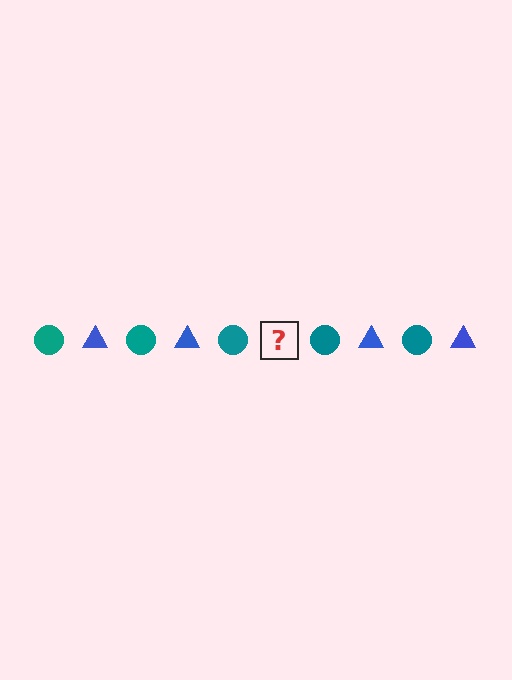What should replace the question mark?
The question mark should be replaced with a blue triangle.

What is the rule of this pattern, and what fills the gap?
The rule is that the pattern alternates between teal circle and blue triangle. The gap should be filled with a blue triangle.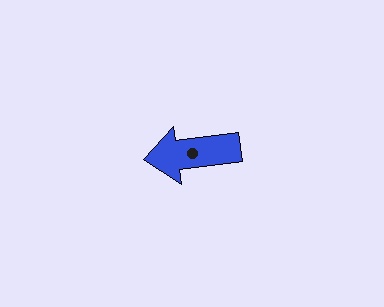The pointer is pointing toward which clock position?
Roughly 9 o'clock.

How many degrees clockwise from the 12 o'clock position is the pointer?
Approximately 263 degrees.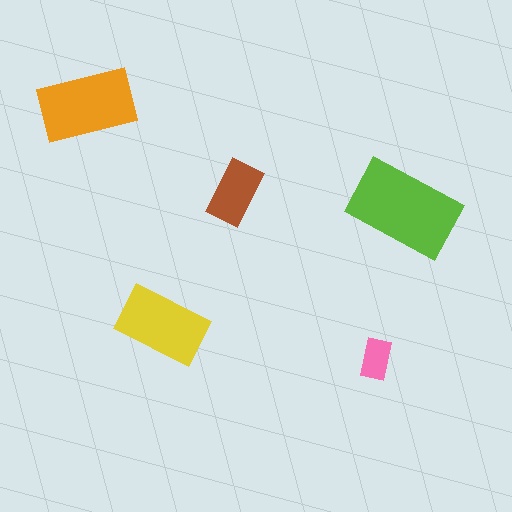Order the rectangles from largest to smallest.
the lime one, the orange one, the yellow one, the brown one, the pink one.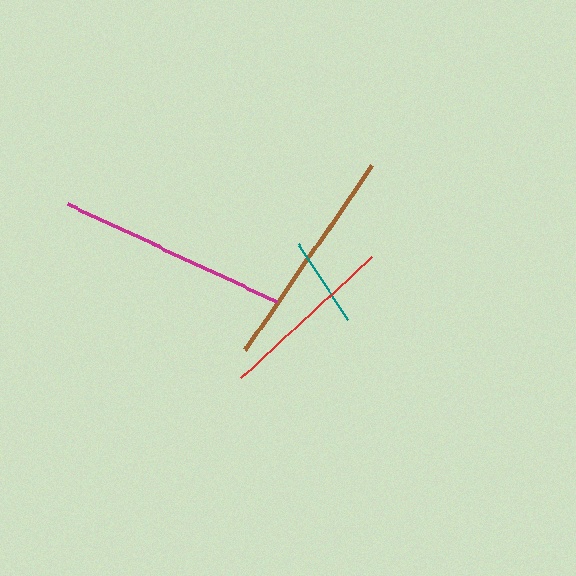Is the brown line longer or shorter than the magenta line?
The magenta line is longer than the brown line.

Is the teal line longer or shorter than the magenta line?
The magenta line is longer than the teal line.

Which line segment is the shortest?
The teal line is the shortest at approximately 90 pixels.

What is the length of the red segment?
The red segment is approximately 179 pixels long.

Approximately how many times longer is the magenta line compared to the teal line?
The magenta line is approximately 2.6 times the length of the teal line.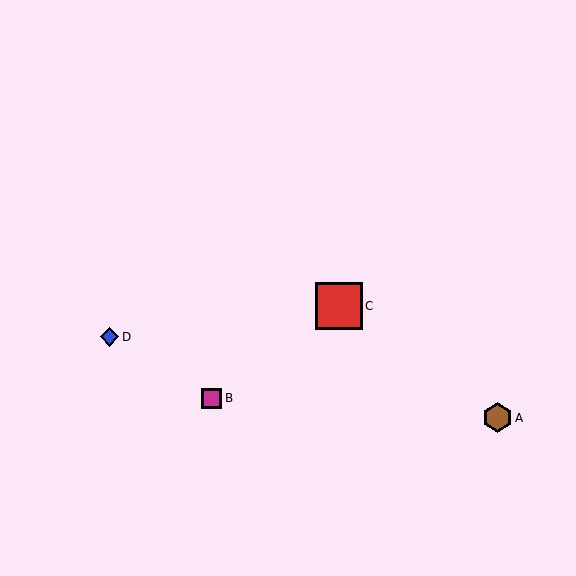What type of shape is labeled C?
Shape C is a red square.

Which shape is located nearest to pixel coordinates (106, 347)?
The blue diamond (labeled D) at (109, 337) is nearest to that location.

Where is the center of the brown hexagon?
The center of the brown hexagon is at (497, 418).